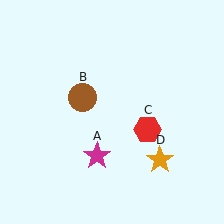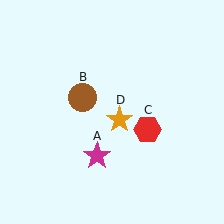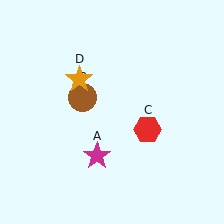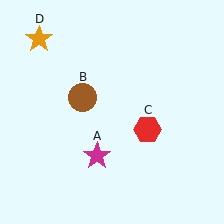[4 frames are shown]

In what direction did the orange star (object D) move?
The orange star (object D) moved up and to the left.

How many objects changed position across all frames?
1 object changed position: orange star (object D).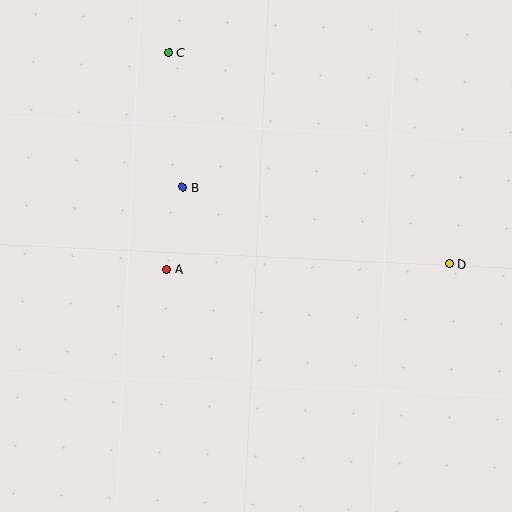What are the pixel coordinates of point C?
Point C is at (169, 52).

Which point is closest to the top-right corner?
Point D is closest to the top-right corner.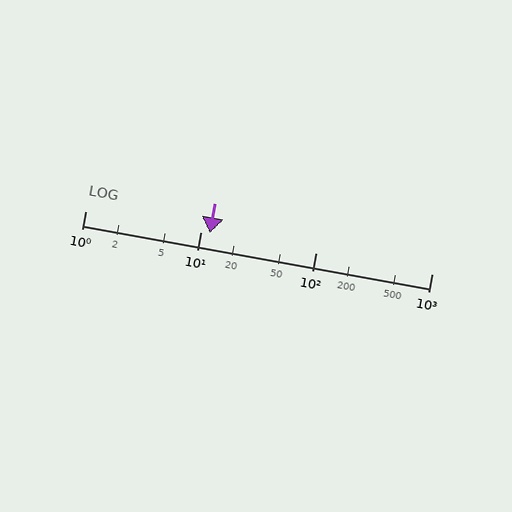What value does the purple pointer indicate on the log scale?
The pointer indicates approximately 12.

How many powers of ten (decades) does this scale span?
The scale spans 3 decades, from 1 to 1000.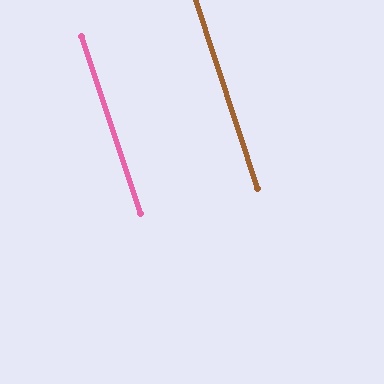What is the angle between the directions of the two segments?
Approximately 0 degrees.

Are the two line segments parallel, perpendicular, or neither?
Parallel — their directions differ by only 0.2°.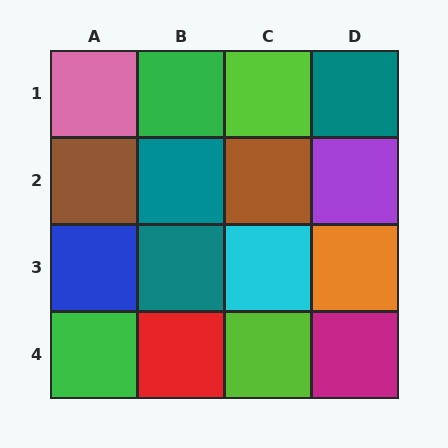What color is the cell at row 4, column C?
Lime.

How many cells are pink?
1 cell is pink.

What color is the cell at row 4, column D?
Magenta.